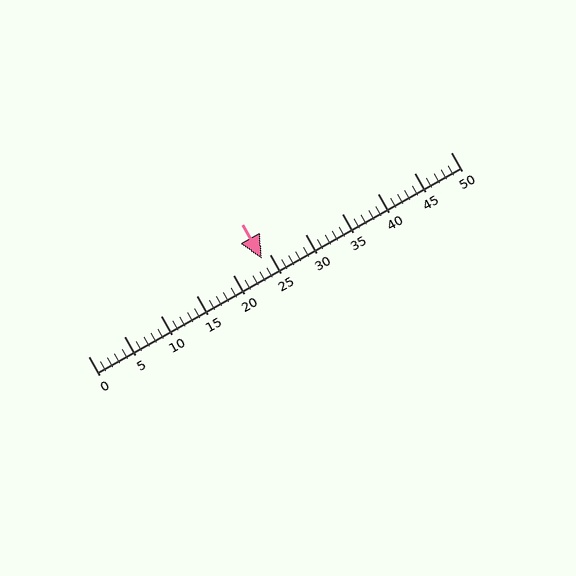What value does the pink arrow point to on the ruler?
The pink arrow points to approximately 24.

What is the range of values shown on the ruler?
The ruler shows values from 0 to 50.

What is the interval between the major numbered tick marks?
The major tick marks are spaced 5 units apart.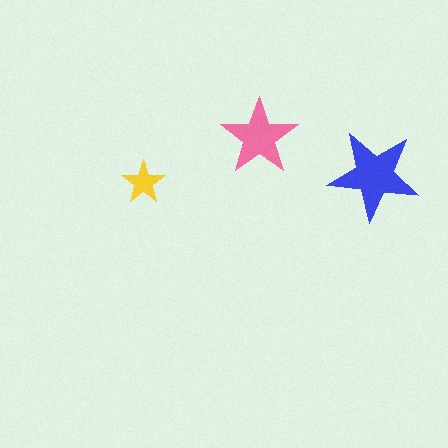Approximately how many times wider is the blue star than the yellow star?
About 2 times wider.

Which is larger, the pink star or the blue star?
The blue one.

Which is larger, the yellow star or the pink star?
The pink one.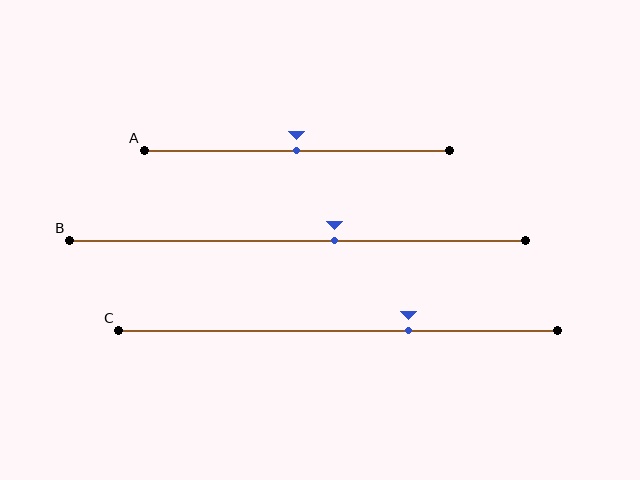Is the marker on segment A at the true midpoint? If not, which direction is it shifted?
Yes, the marker on segment A is at the true midpoint.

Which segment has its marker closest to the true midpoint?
Segment A has its marker closest to the true midpoint.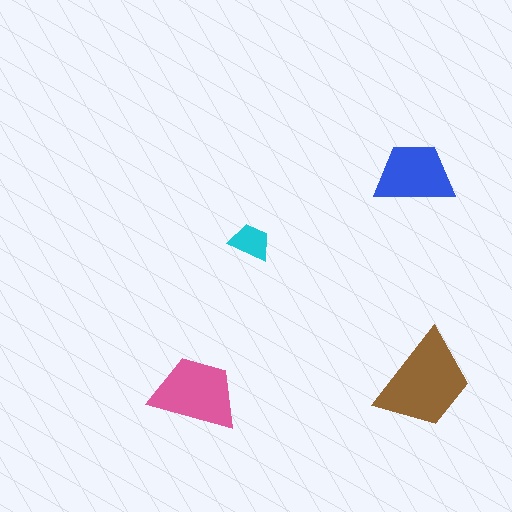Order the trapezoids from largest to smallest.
the brown one, the pink one, the blue one, the cyan one.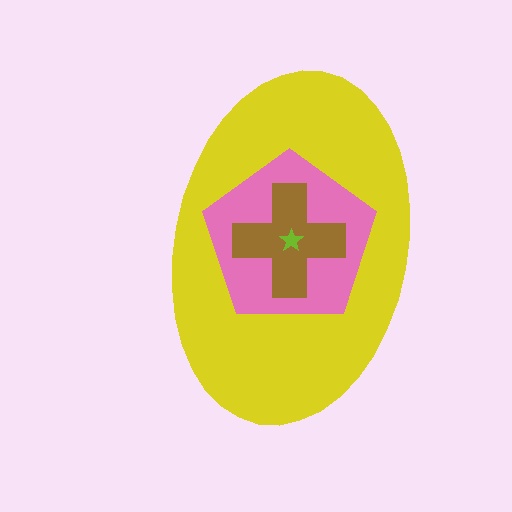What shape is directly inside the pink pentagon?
The brown cross.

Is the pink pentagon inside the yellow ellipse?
Yes.